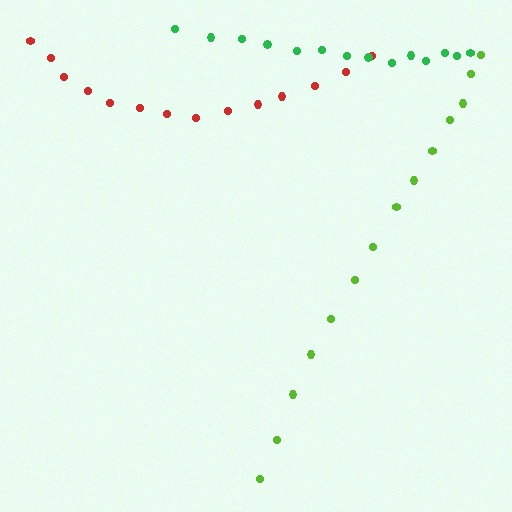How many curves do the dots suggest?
There are 3 distinct paths.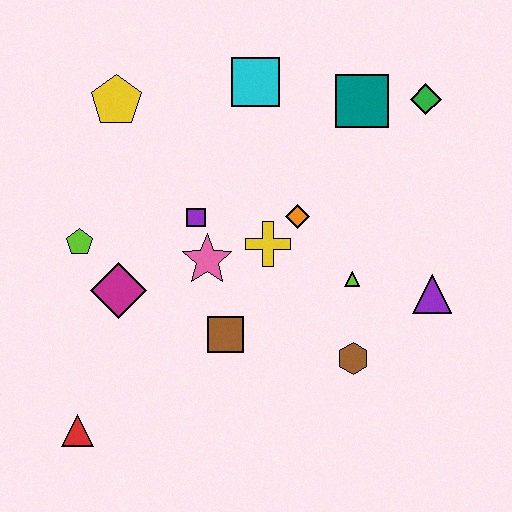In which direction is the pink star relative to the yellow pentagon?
The pink star is below the yellow pentagon.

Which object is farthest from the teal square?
The red triangle is farthest from the teal square.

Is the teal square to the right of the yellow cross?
Yes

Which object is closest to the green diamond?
The teal square is closest to the green diamond.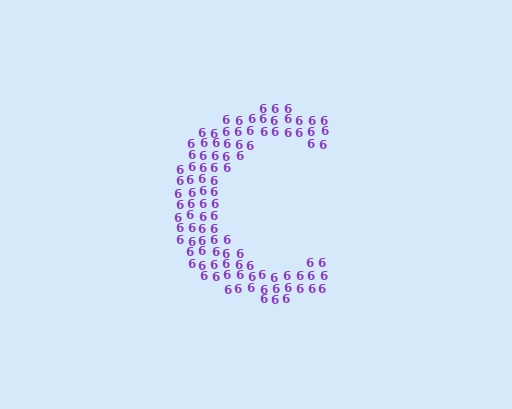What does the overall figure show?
The overall figure shows the letter C.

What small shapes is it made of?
It is made of small digit 6's.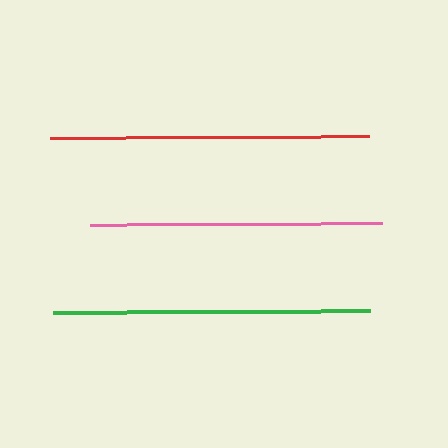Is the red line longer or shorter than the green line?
The red line is longer than the green line.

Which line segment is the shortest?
The pink line is the shortest at approximately 292 pixels.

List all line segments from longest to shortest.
From longest to shortest: red, green, pink.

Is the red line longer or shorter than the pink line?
The red line is longer than the pink line.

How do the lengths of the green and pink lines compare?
The green and pink lines are approximately the same length.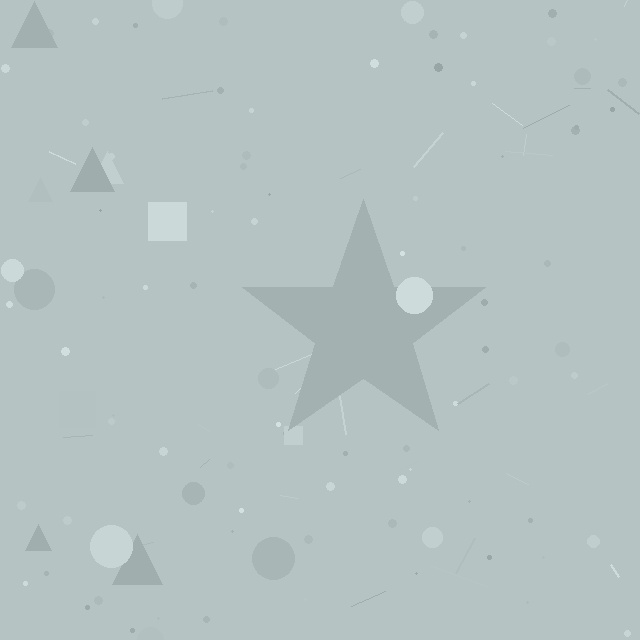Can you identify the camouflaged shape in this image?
The camouflaged shape is a star.